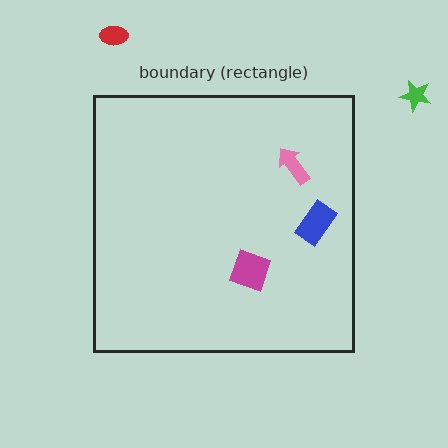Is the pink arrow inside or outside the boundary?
Inside.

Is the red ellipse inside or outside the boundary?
Outside.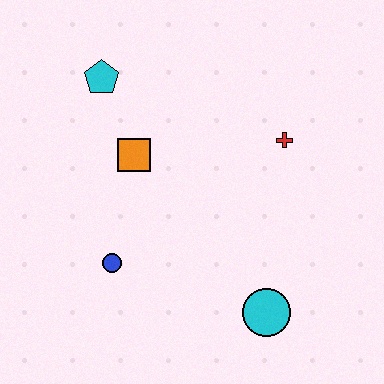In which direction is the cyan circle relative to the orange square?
The cyan circle is below the orange square.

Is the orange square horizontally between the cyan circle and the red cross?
No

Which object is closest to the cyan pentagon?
The orange square is closest to the cyan pentagon.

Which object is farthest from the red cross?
The blue circle is farthest from the red cross.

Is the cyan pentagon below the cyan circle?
No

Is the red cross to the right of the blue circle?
Yes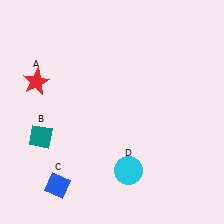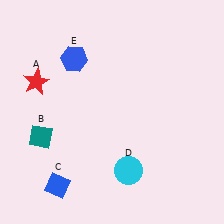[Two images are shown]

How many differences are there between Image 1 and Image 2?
There is 1 difference between the two images.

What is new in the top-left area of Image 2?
A blue hexagon (E) was added in the top-left area of Image 2.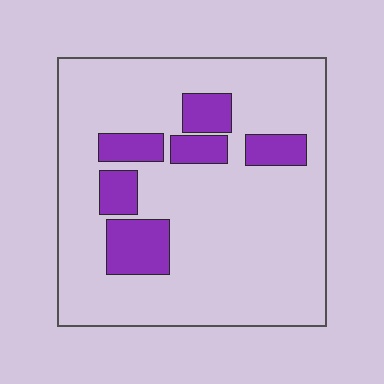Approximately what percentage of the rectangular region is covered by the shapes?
Approximately 20%.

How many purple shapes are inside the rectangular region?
6.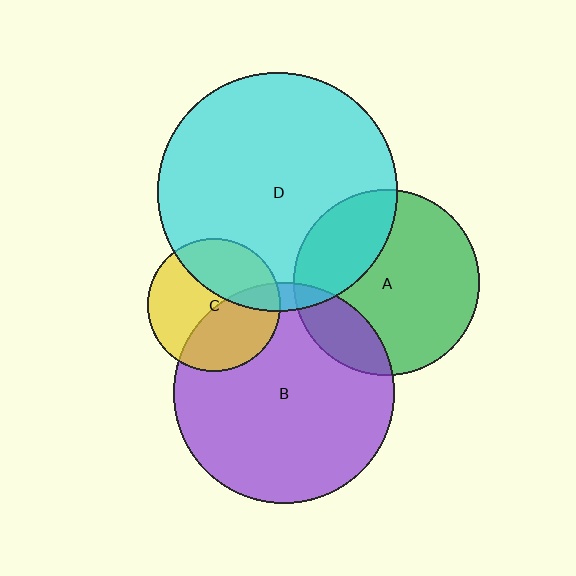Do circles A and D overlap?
Yes.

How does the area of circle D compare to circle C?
Approximately 3.2 times.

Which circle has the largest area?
Circle D (cyan).